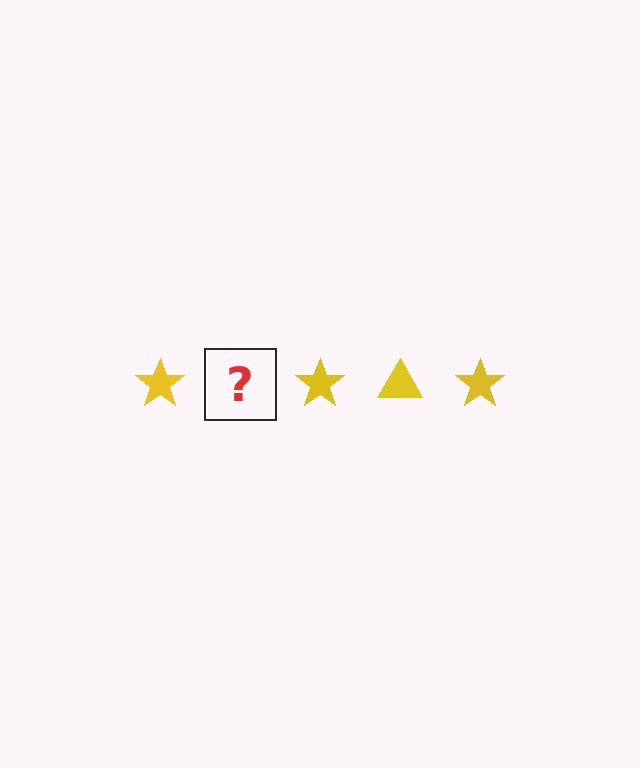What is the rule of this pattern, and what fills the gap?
The rule is that the pattern cycles through star, triangle shapes in yellow. The gap should be filled with a yellow triangle.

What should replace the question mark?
The question mark should be replaced with a yellow triangle.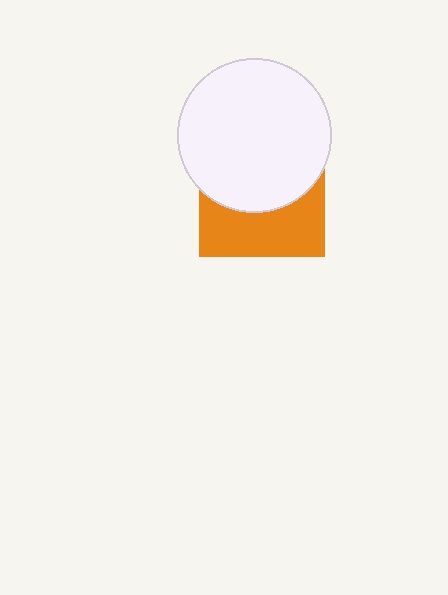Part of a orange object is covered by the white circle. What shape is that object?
It is a square.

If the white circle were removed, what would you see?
You would see the complete orange square.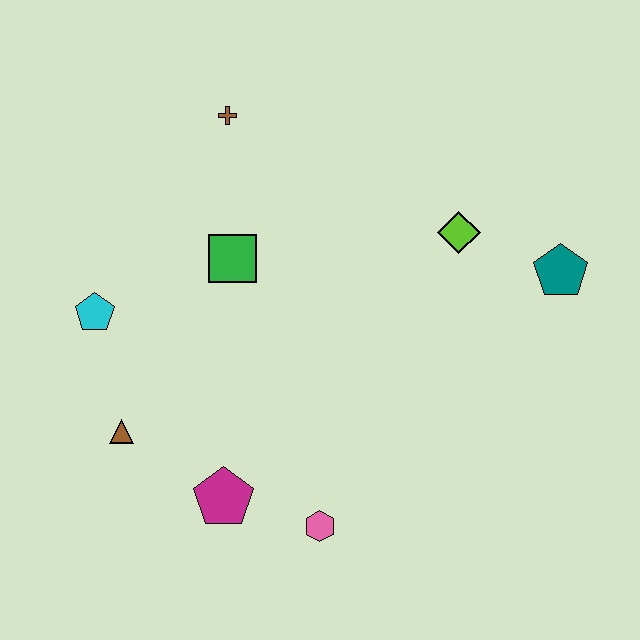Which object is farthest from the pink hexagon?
The brown cross is farthest from the pink hexagon.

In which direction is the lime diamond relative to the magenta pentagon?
The lime diamond is above the magenta pentagon.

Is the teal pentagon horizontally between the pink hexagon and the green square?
No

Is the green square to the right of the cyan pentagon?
Yes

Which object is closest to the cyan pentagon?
The brown triangle is closest to the cyan pentagon.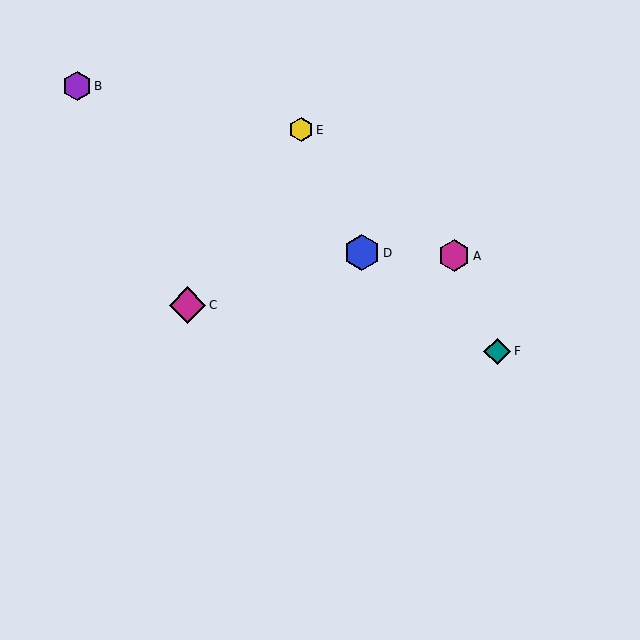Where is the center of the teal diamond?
The center of the teal diamond is at (497, 352).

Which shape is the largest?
The magenta diamond (labeled C) is the largest.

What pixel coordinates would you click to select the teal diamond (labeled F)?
Click at (497, 352) to select the teal diamond F.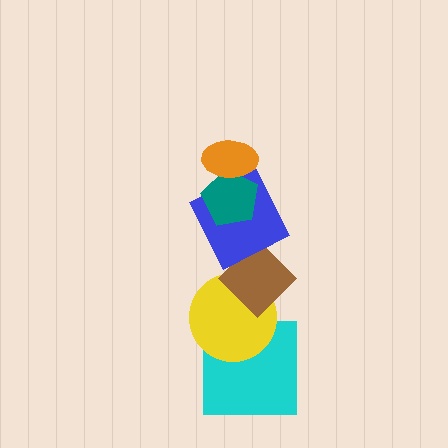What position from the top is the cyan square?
The cyan square is 6th from the top.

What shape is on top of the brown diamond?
The blue square is on top of the brown diamond.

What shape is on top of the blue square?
The teal pentagon is on top of the blue square.